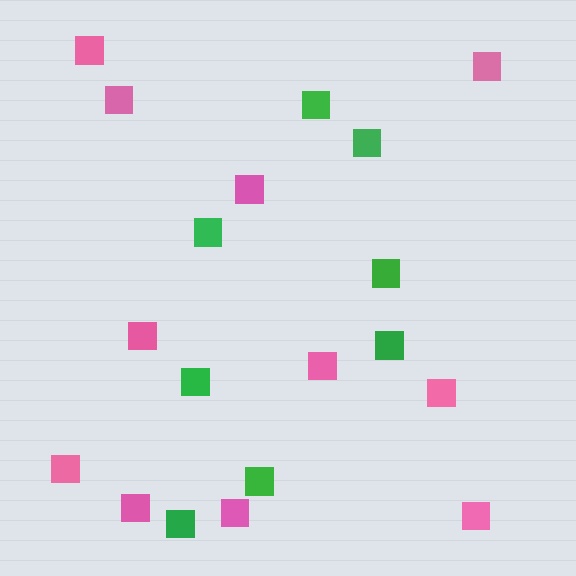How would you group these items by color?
There are 2 groups: one group of pink squares (11) and one group of green squares (8).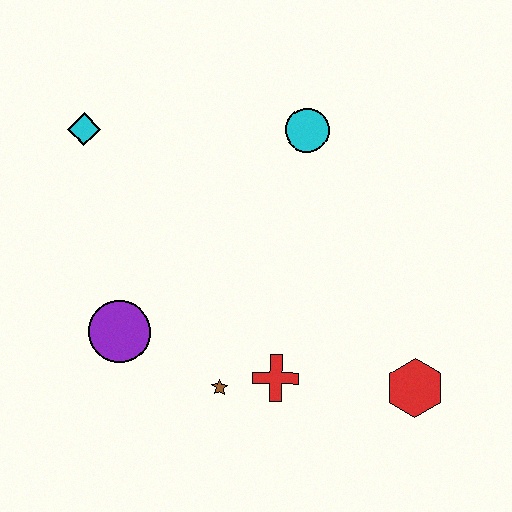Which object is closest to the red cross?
The brown star is closest to the red cross.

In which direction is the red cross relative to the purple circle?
The red cross is to the right of the purple circle.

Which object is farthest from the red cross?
The cyan diamond is farthest from the red cross.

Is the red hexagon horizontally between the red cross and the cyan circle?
No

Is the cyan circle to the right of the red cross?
Yes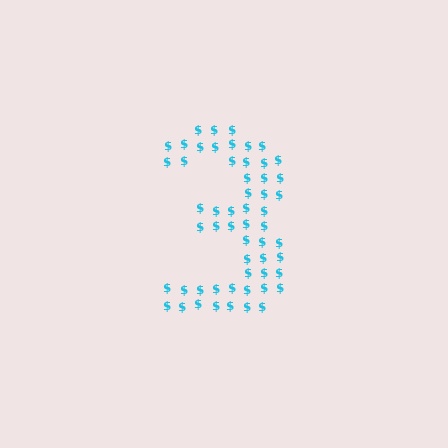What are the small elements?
The small elements are dollar signs.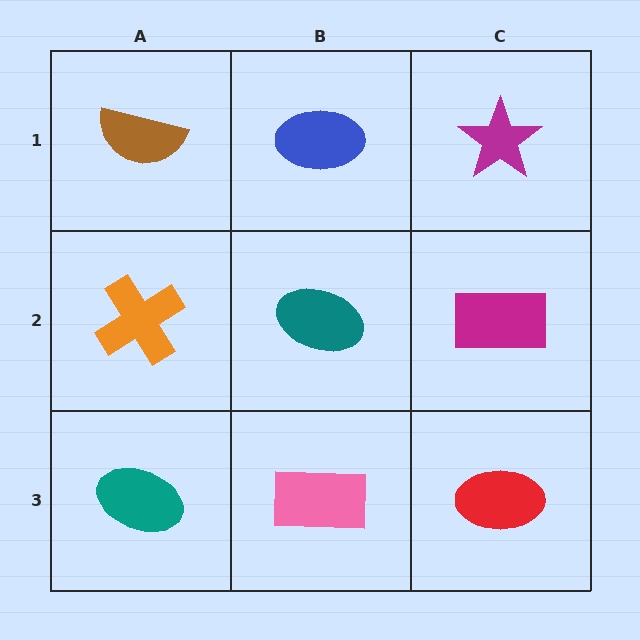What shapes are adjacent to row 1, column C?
A magenta rectangle (row 2, column C), a blue ellipse (row 1, column B).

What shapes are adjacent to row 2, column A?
A brown semicircle (row 1, column A), a teal ellipse (row 3, column A), a teal ellipse (row 2, column B).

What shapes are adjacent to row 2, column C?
A magenta star (row 1, column C), a red ellipse (row 3, column C), a teal ellipse (row 2, column B).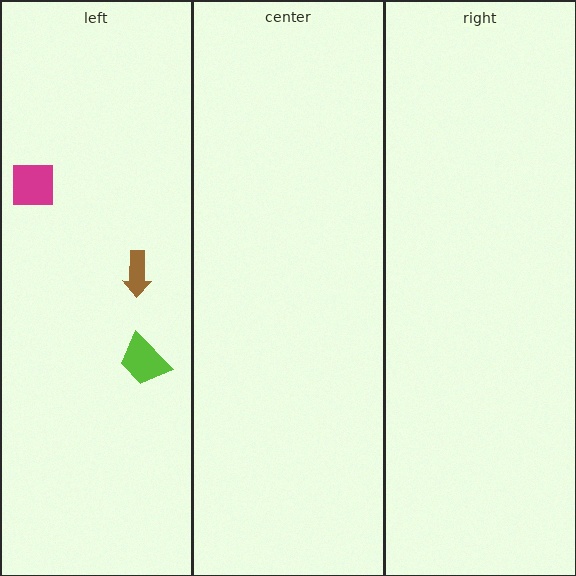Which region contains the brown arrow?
The left region.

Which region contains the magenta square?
The left region.